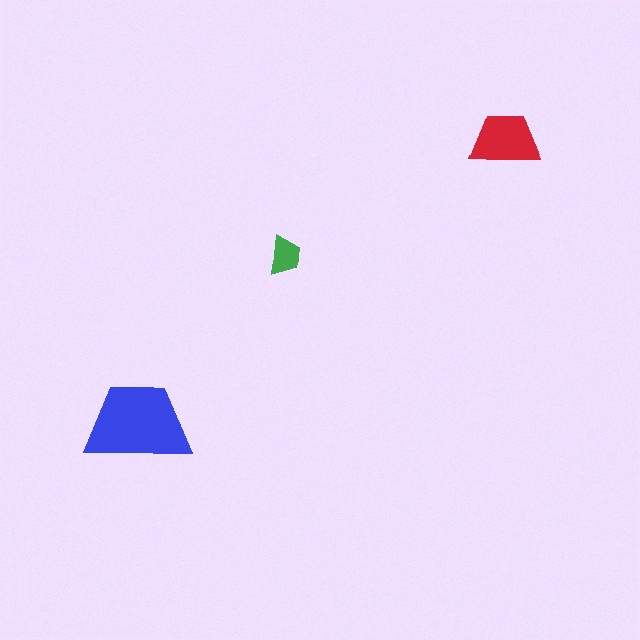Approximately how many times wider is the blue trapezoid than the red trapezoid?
About 1.5 times wider.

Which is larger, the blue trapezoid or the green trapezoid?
The blue one.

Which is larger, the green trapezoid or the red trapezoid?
The red one.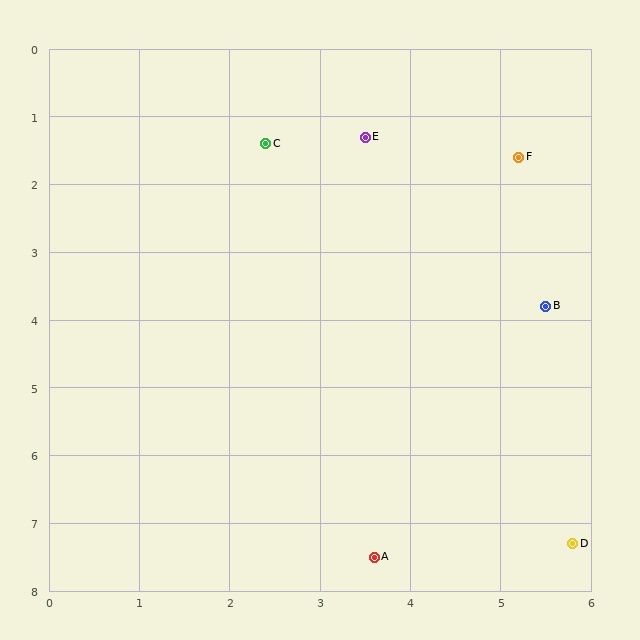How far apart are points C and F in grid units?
Points C and F are about 2.8 grid units apart.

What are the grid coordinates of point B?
Point B is at approximately (5.5, 3.8).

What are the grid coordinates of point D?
Point D is at approximately (5.8, 7.3).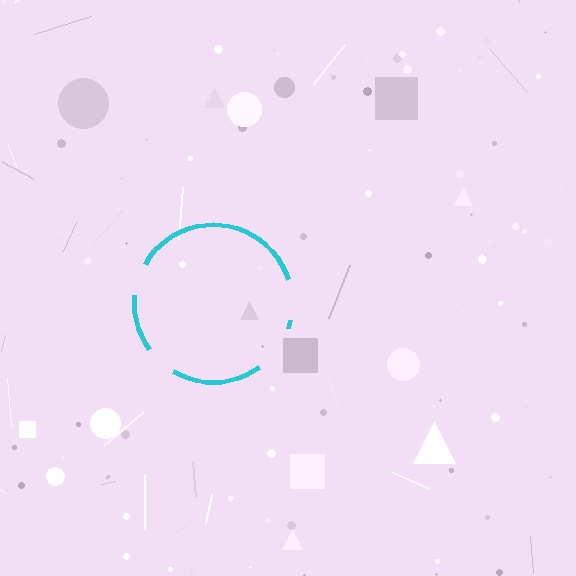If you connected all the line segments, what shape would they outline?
They would outline a circle.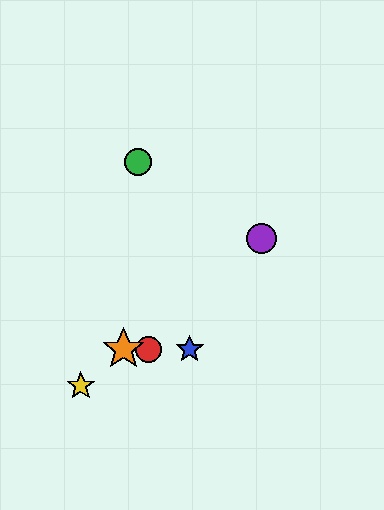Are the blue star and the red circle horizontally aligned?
Yes, both are at y≈349.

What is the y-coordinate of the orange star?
The orange star is at y≈349.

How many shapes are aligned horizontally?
3 shapes (the red circle, the blue star, the orange star) are aligned horizontally.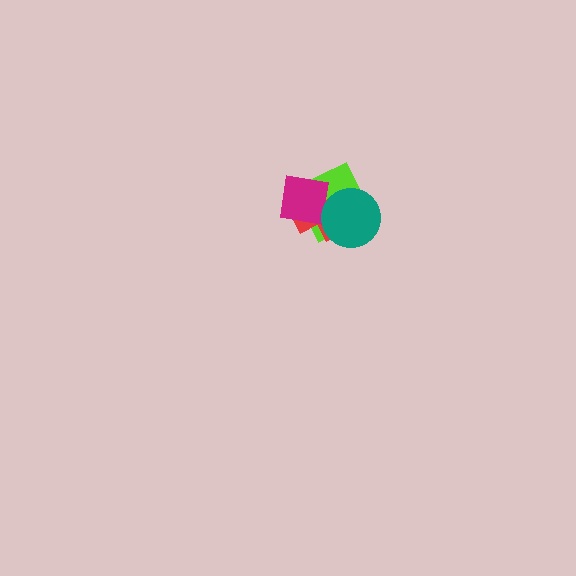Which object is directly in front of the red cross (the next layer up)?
The magenta square is directly in front of the red cross.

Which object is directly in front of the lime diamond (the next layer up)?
The red cross is directly in front of the lime diamond.